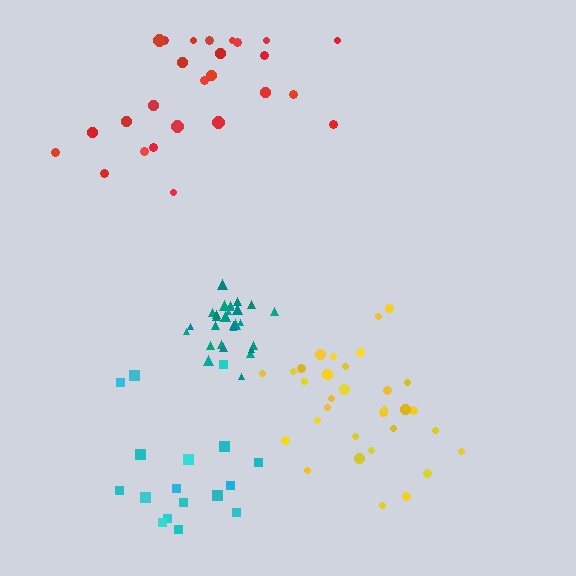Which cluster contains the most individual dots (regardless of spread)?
Yellow (32).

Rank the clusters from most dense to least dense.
teal, yellow, cyan, red.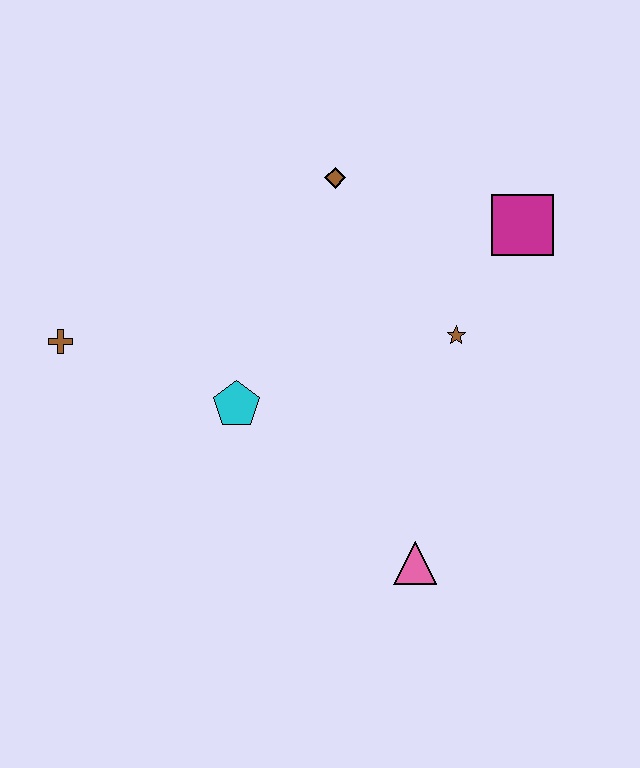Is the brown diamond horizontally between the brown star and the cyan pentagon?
Yes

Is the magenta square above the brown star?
Yes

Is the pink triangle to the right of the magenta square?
No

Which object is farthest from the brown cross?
The magenta square is farthest from the brown cross.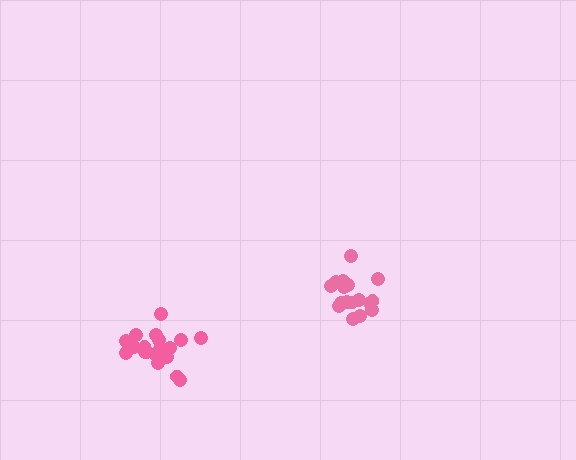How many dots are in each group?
Group 1: 17 dots, Group 2: 20 dots (37 total).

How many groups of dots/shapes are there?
There are 2 groups.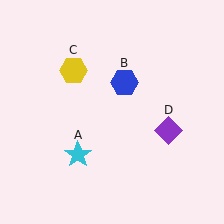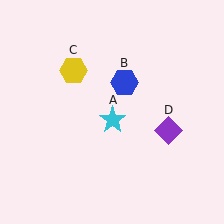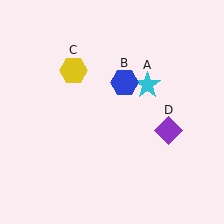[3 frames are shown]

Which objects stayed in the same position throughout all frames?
Blue hexagon (object B) and yellow hexagon (object C) and purple diamond (object D) remained stationary.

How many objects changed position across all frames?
1 object changed position: cyan star (object A).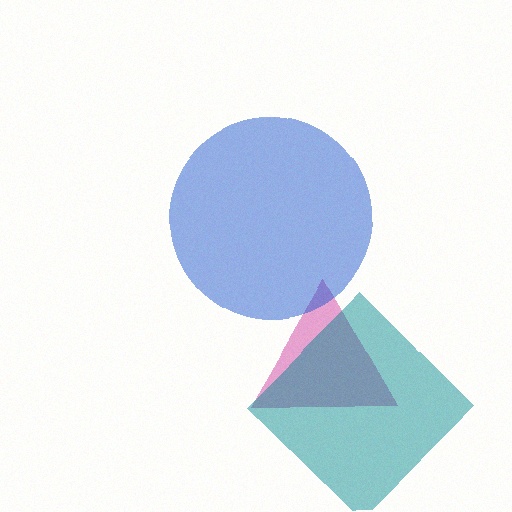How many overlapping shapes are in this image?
There are 3 overlapping shapes in the image.